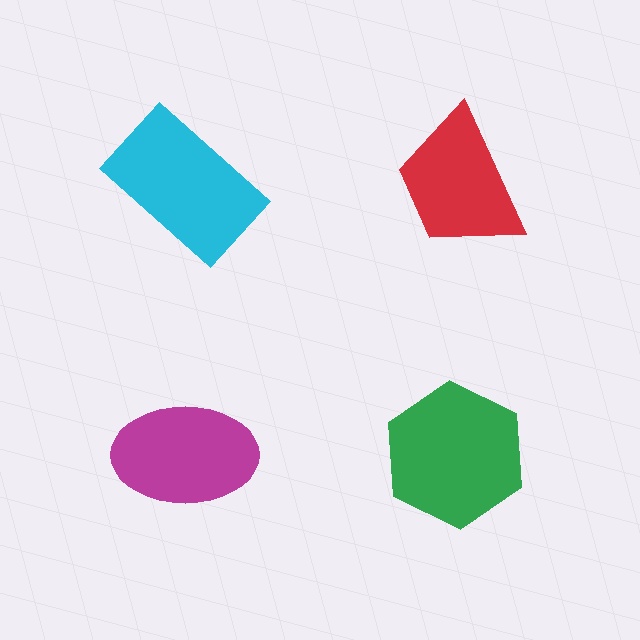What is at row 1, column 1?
A cyan rectangle.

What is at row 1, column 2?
A red trapezoid.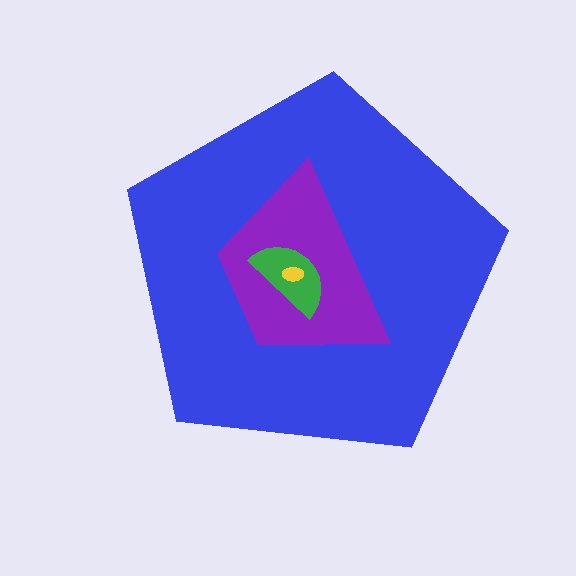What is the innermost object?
The yellow ellipse.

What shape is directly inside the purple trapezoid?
The green semicircle.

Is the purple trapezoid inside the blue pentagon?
Yes.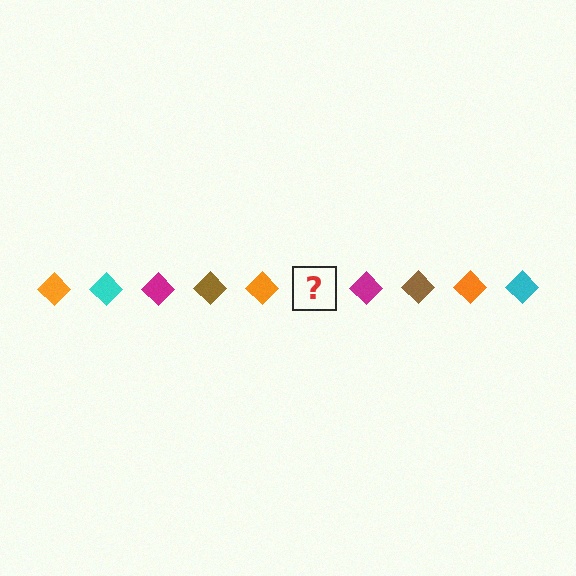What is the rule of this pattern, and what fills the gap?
The rule is that the pattern cycles through orange, cyan, magenta, brown diamonds. The gap should be filled with a cyan diamond.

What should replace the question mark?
The question mark should be replaced with a cyan diamond.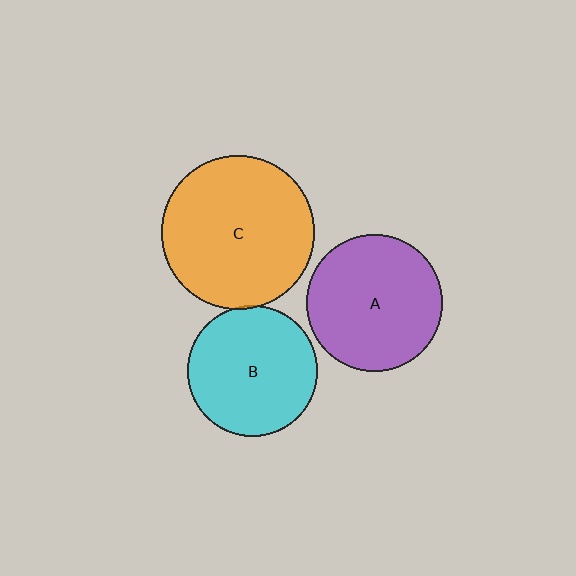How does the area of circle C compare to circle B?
Approximately 1.4 times.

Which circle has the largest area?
Circle C (orange).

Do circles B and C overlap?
Yes.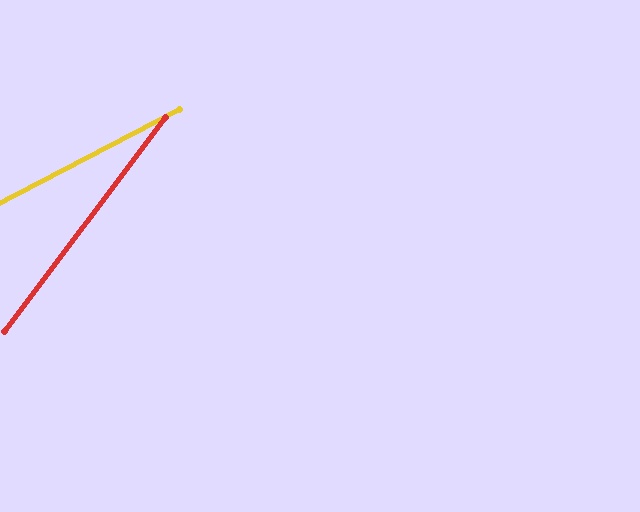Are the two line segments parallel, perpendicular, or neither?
Neither parallel nor perpendicular — they differ by about 26°.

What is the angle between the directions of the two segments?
Approximately 26 degrees.